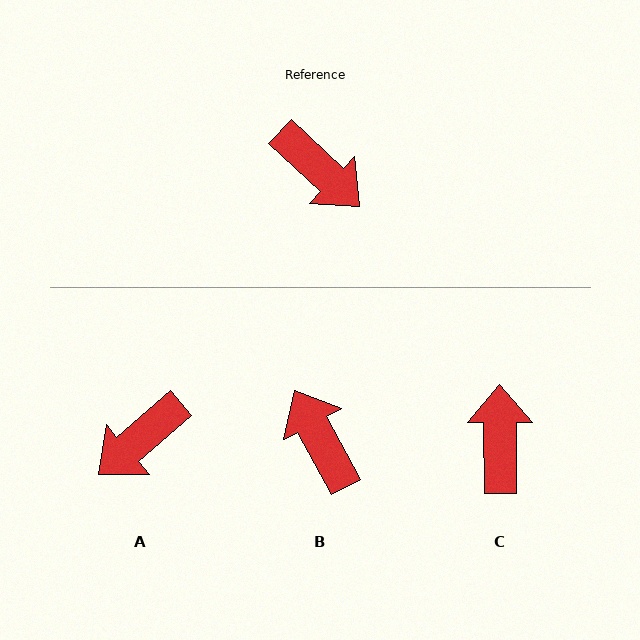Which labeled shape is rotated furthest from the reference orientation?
B, about 161 degrees away.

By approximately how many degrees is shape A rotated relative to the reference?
Approximately 96 degrees clockwise.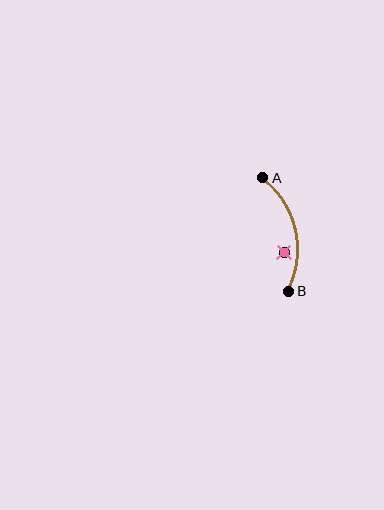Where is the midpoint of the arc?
The arc midpoint is the point on the curve farthest from the straight line joining A and B. It sits to the right of that line.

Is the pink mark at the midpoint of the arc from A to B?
No — the pink mark does not lie on the arc at all. It sits slightly inside the curve.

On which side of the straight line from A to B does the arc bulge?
The arc bulges to the right of the straight line connecting A and B.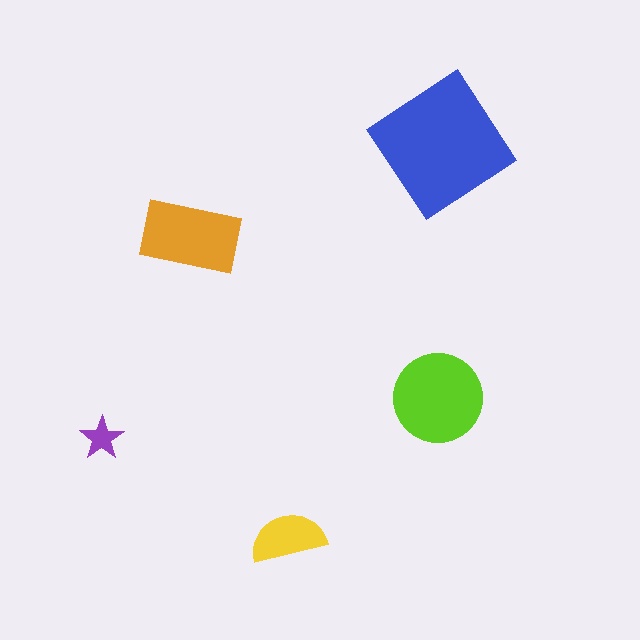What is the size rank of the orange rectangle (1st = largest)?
3rd.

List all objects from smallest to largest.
The purple star, the yellow semicircle, the orange rectangle, the lime circle, the blue diamond.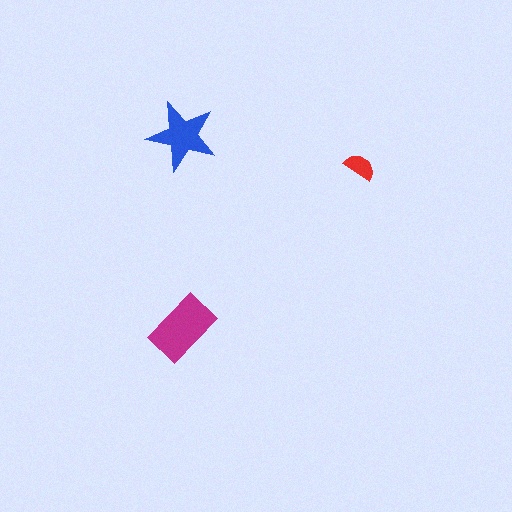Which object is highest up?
The blue star is topmost.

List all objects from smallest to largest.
The red semicircle, the blue star, the magenta rectangle.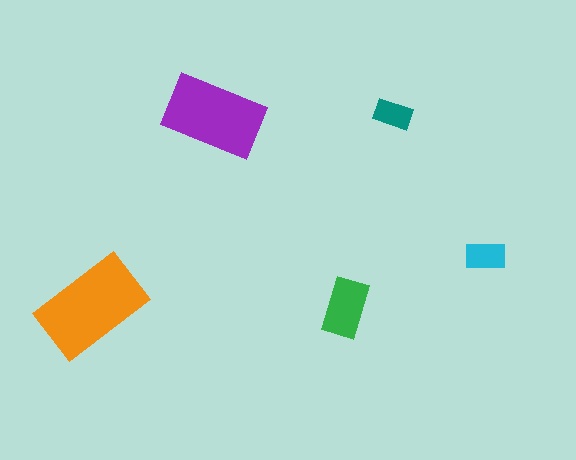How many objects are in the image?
There are 5 objects in the image.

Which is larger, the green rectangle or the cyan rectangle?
The green one.